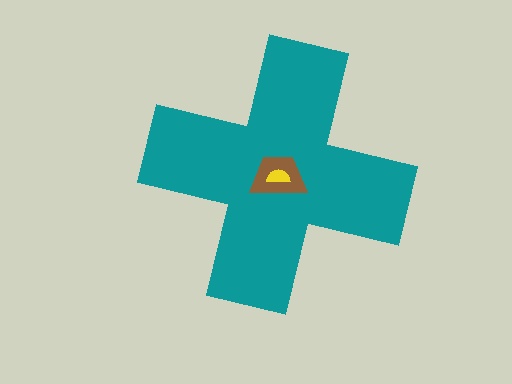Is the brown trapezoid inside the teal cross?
Yes.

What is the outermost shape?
The teal cross.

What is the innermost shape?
The yellow semicircle.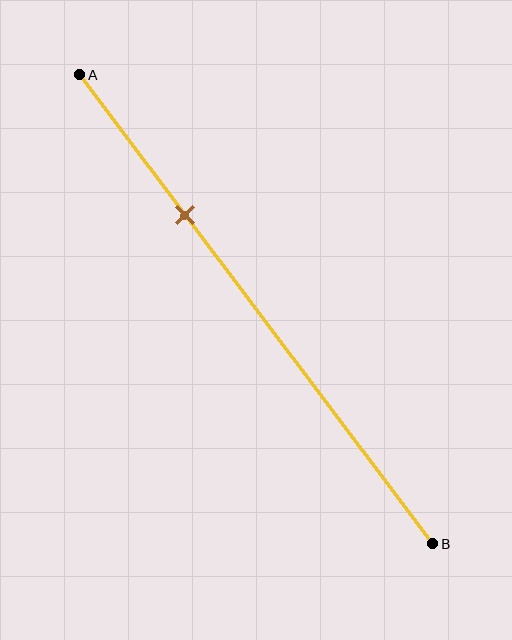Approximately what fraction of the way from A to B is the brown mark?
The brown mark is approximately 30% of the way from A to B.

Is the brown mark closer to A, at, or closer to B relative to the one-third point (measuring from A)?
The brown mark is closer to point A than the one-third point of segment AB.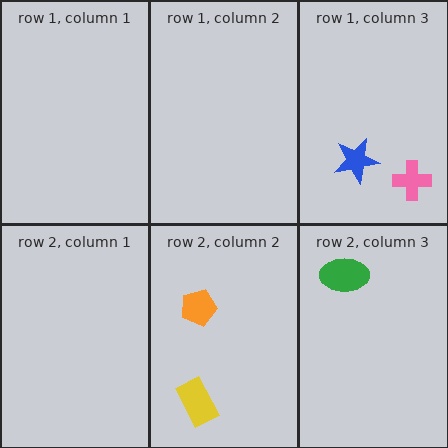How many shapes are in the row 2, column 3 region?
1.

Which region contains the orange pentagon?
The row 2, column 2 region.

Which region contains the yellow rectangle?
The row 2, column 2 region.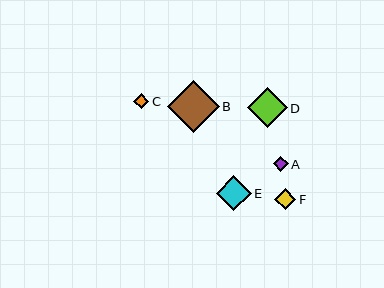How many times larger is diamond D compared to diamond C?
Diamond D is approximately 2.6 times the size of diamond C.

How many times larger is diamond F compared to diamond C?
Diamond F is approximately 1.4 times the size of diamond C.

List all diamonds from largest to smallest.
From largest to smallest: B, D, E, F, C, A.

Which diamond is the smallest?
Diamond A is the smallest with a size of approximately 15 pixels.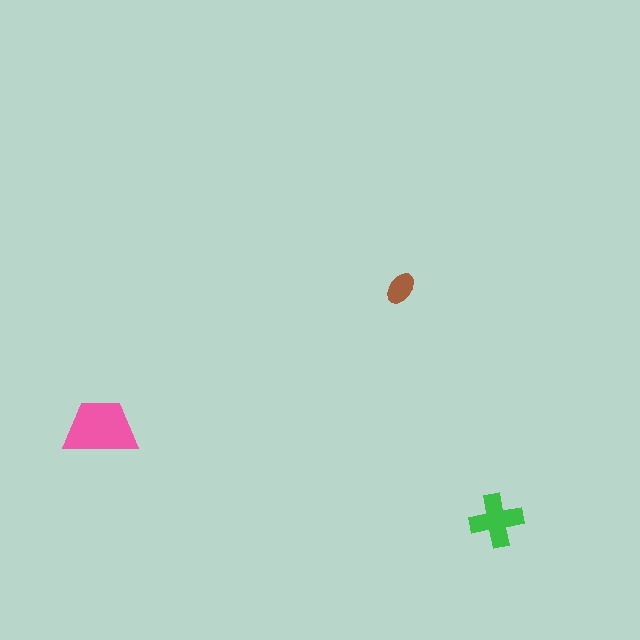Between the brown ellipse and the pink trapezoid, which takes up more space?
The pink trapezoid.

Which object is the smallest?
The brown ellipse.